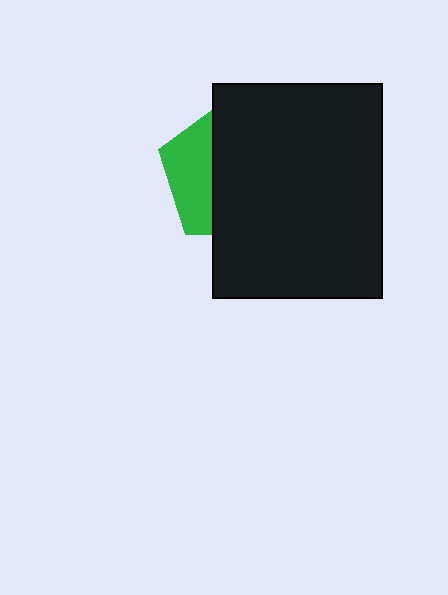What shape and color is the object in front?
The object in front is a black rectangle.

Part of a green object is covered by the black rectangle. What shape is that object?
It is a pentagon.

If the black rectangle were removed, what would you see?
You would see the complete green pentagon.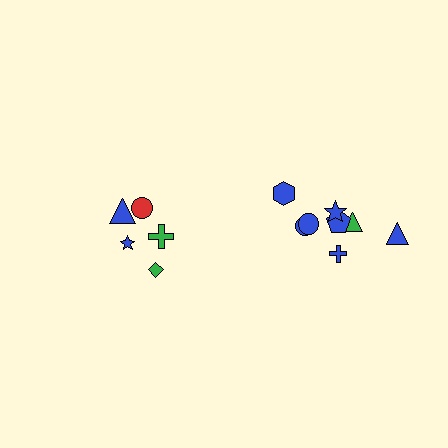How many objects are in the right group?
There are 8 objects.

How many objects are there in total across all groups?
There are 13 objects.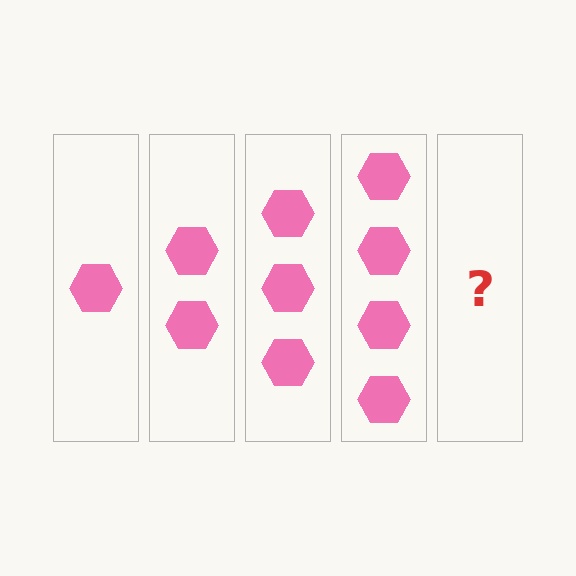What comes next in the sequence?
The next element should be 5 hexagons.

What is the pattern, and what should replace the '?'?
The pattern is that each step adds one more hexagon. The '?' should be 5 hexagons.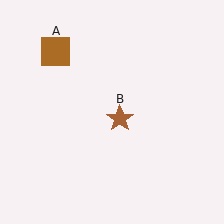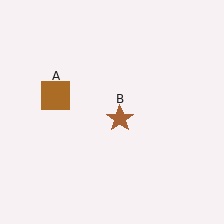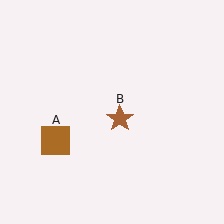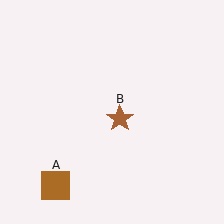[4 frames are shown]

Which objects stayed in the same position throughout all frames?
Brown star (object B) remained stationary.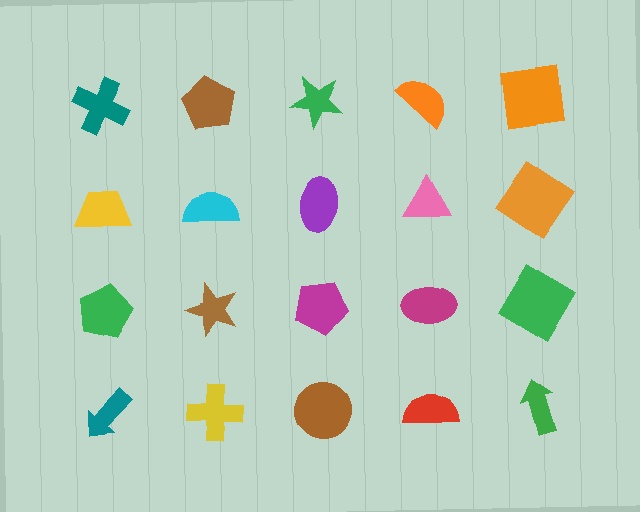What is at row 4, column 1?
A teal arrow.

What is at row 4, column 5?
A green arrow.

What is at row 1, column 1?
A teal cross.